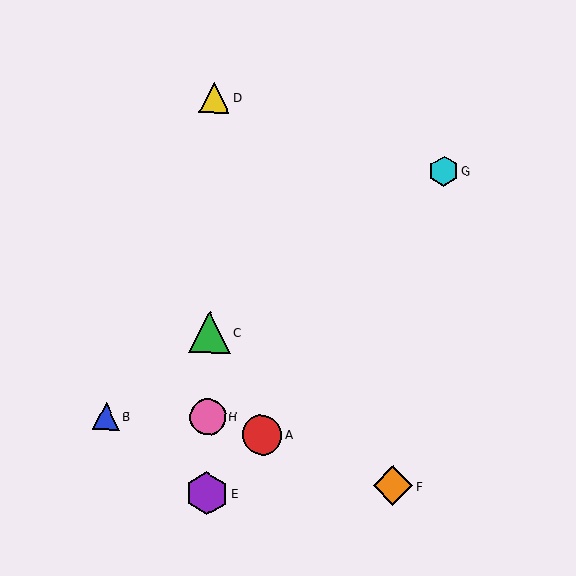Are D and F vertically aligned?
No, D is at x≈214 and F is at x≈393.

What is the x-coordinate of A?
Object A is at x≈262.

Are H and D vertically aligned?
Yes, both are at x≈208.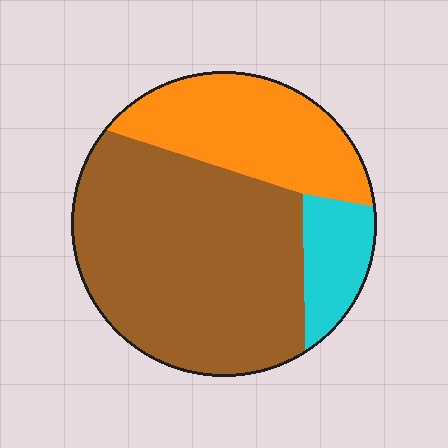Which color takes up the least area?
Cyan, at roughly 10%.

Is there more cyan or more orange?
Orange.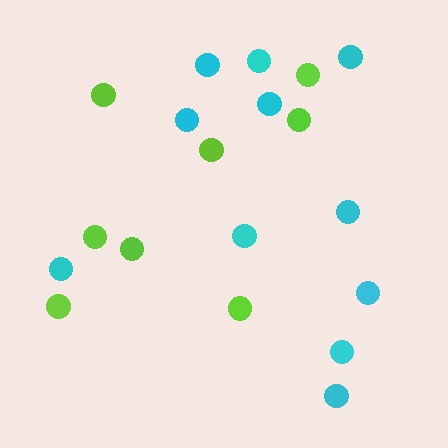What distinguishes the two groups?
There are 2 groups: one group of lime circles (8) and one group of cyan circles (11).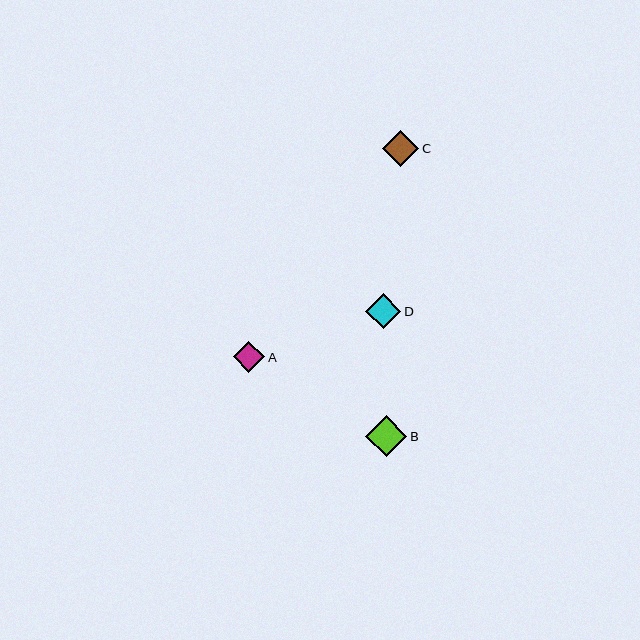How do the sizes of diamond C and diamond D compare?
Diamond C and diamond D are approximately the same size.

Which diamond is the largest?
Diamond B is the largest with a size of approximately 41 pixels.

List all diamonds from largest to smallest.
From largest to smallest: B, C, D, A.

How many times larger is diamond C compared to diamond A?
Diamond C is approximately 1.1 times the size of diamond A.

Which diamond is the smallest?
Diamond A is the smallest with a size of approximately 32 pixels.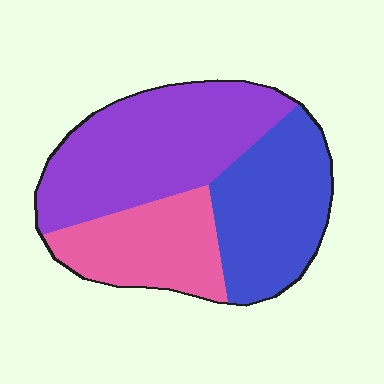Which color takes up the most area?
Purple, at roughly 45%.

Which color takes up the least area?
Pink, at roughly 25%.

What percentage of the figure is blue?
Blue takes up about one third (1/3) of the figure.